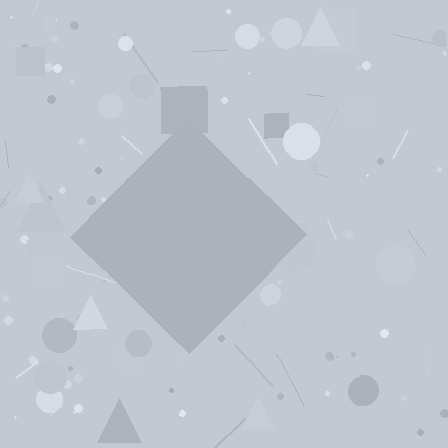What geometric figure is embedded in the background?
A diamond is embedded in the background.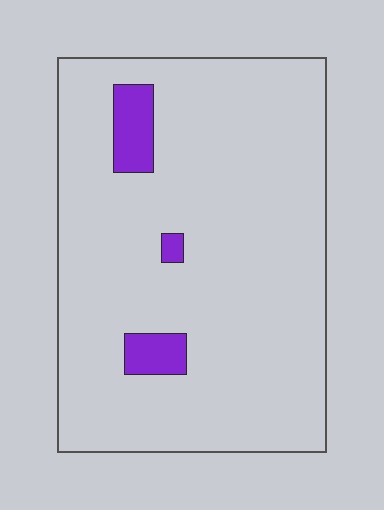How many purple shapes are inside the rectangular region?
3.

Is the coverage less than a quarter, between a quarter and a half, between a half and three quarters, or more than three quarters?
Less than a quarter.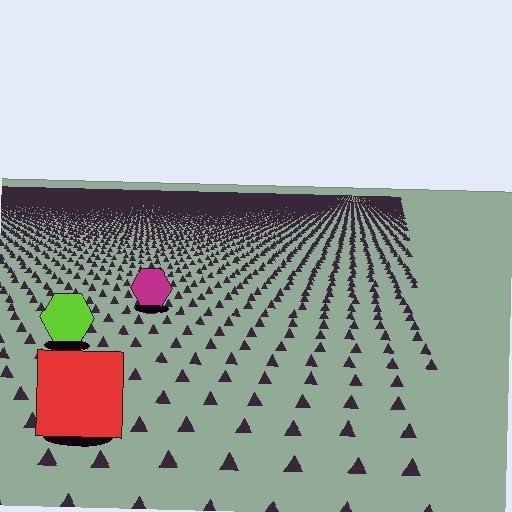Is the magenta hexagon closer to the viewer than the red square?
No. The red square is closer — you can tell from the texture gradient: the ground texture is coarser near it.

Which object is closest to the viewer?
The red square is closest. The texture marks near it are larger and more spread out.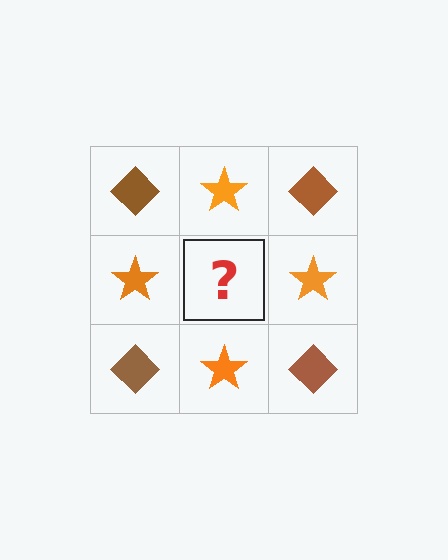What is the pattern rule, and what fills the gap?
The rule is that it alternates brown diamond and orange star in a checkerboard pattern. The gap should be filled with a brown diamond.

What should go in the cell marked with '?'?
The missing cell should contain a brown diamond.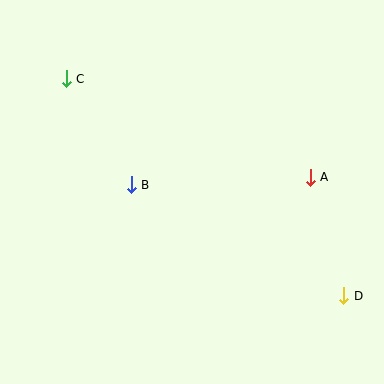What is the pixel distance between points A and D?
The distance between A and D is 124 pixels.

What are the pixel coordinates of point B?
Point B is at (131, 185).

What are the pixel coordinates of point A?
Point A is at (310, 177).